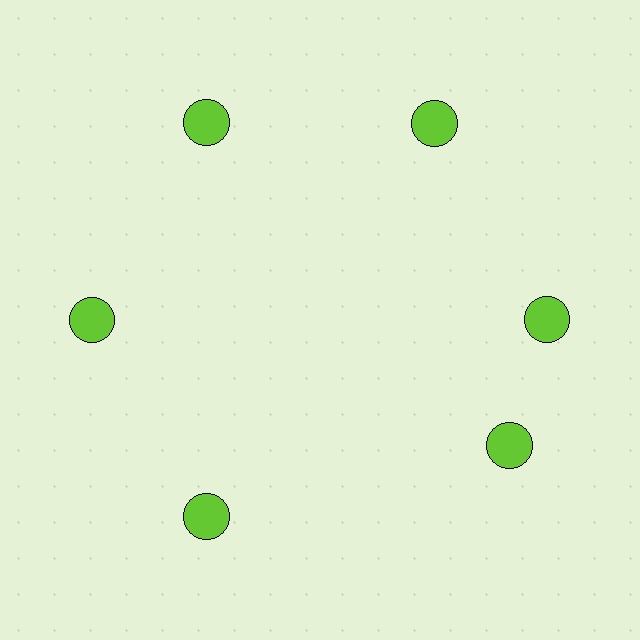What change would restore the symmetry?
The symmetry would be restored by rotating it back into even spacing with its neighbors so that all 6 circles sit at equal angles and equal distance from the center.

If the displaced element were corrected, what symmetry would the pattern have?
It would have 6-fold rotational symmetry — the pattern would map onto itself every 60 degrees.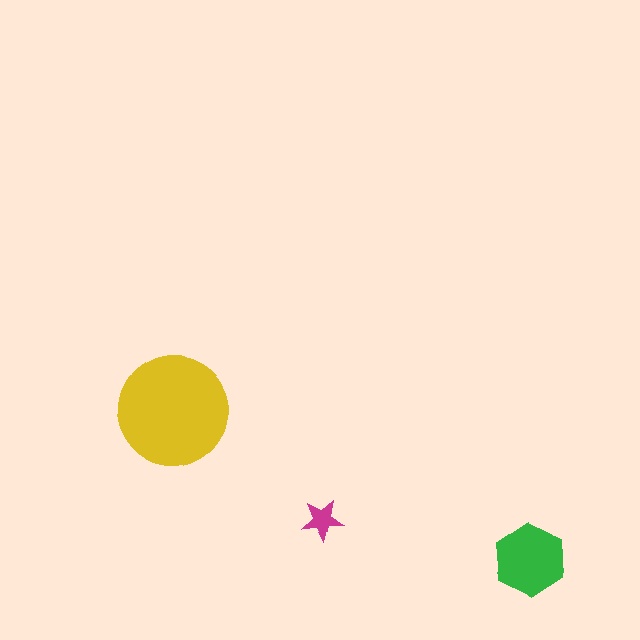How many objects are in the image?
There are 3 objects in the image.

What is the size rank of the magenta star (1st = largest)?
3rd.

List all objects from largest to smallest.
The yellow circle, the green hexagon, the magenta star.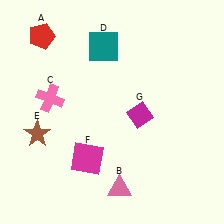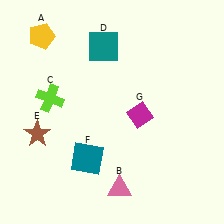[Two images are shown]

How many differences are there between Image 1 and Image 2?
There are 3 differences between the two images.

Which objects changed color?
A changed from red to yellow. C changed from pink to lime. F changed from magenta to teal.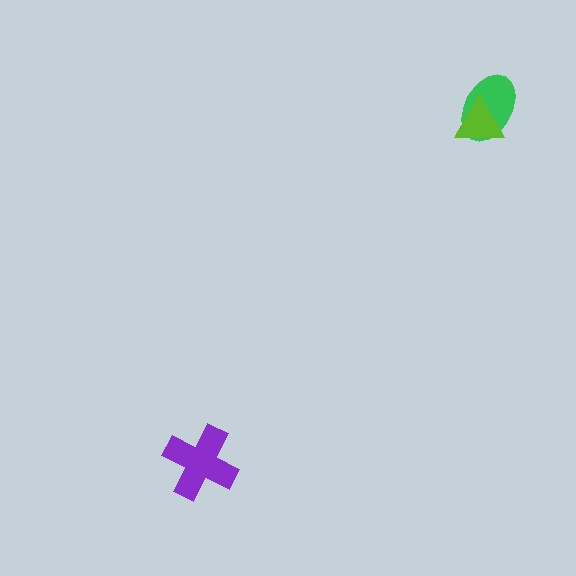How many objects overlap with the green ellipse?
1 object overlaps with the green ellipse.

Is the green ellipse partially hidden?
Yes, it is partially covered by another shape.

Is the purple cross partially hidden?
No, no other shape covers it.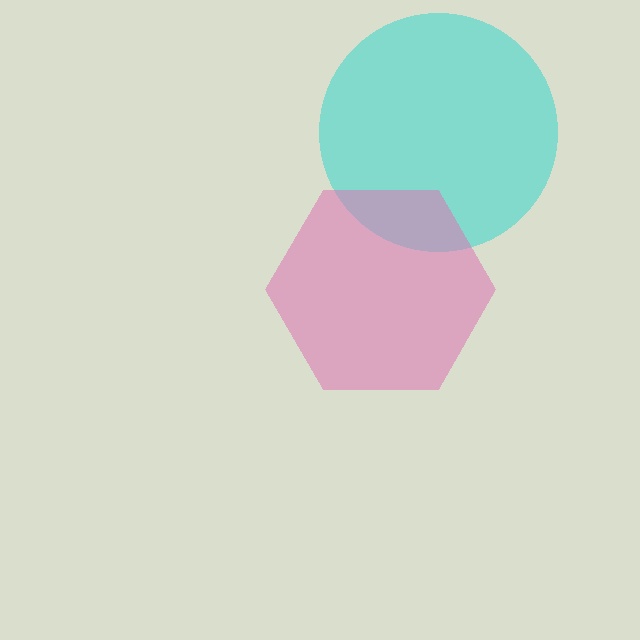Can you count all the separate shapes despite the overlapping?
Yes, there are 2 separate shapes.